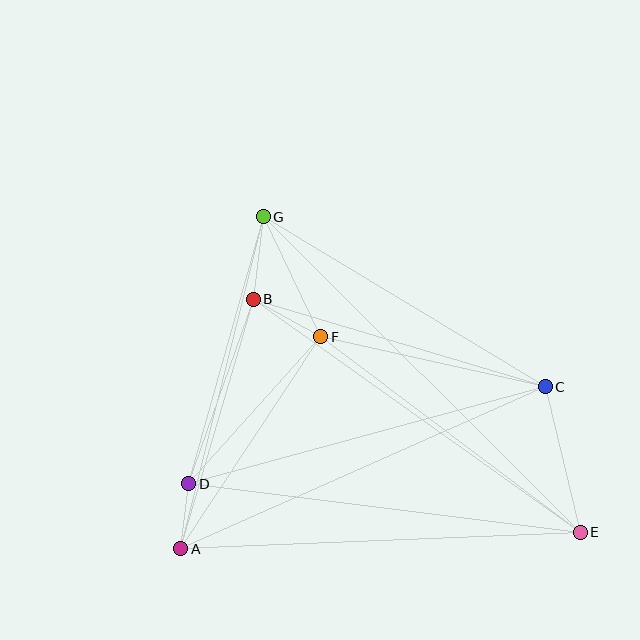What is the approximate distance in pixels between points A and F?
The distance between A and F is approximately 254 pixels.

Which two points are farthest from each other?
Points E and G are farthest from each other.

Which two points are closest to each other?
Points A and D are closest to each other.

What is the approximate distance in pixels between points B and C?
The distance between B and C is approximately 305 pixels.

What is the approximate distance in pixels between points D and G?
The distance between D and G is approximately 277 pixels.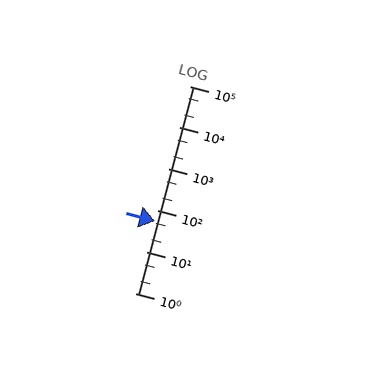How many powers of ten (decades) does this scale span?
The scale spans 5 decades, from 1 to 100000.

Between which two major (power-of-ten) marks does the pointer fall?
The pointer is between 10 and 100.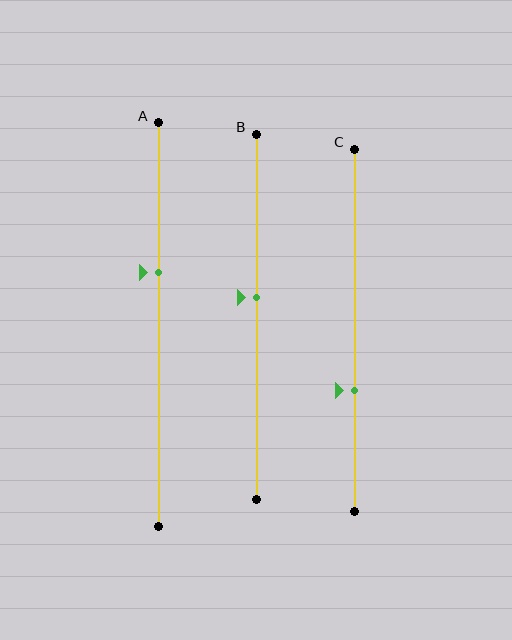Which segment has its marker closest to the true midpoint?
Segment B has its marker closest to the true midpoint.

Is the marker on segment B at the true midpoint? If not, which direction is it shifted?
No, the marker on segment B is shifted upward by about 5% of the segment length.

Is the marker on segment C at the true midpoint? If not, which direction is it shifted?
No, the marker on segment C is shifted downward by about 16% of the segment length.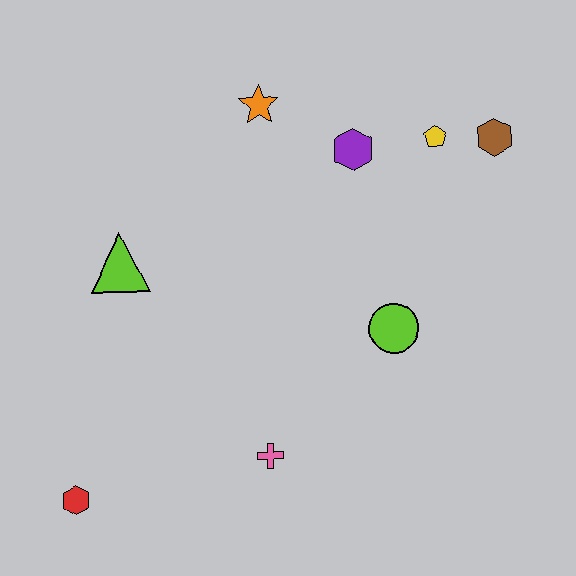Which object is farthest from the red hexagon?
The brown hexagon is farthest from the red hexagon.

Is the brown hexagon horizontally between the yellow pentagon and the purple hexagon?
No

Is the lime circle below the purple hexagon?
Yes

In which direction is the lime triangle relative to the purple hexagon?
The lime triangle is to the left of the purple hexagon.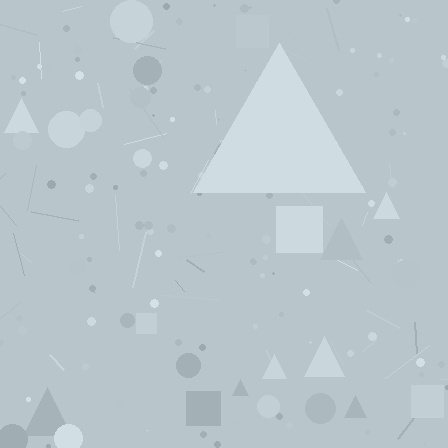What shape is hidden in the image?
A triangle is hidden in the image.